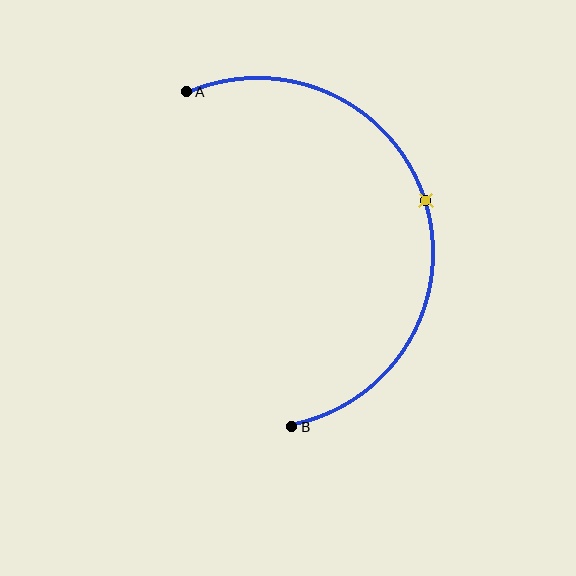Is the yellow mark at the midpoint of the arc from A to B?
Yes. The yellow mark lies on the arc at equal arc-length from both A and B — it is the arc midpoint.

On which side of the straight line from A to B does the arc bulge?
The arc bulges to the right of the straight line connecting A and B.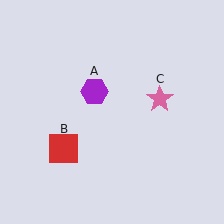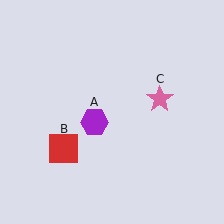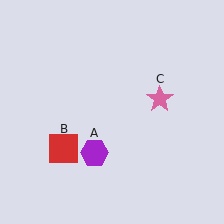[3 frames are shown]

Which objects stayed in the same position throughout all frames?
Red square (object B) and pink star (object C) remained stationary.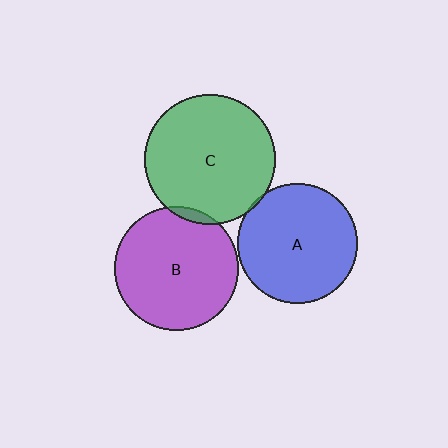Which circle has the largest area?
Circle C (green).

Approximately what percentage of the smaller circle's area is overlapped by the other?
Approximately 5%.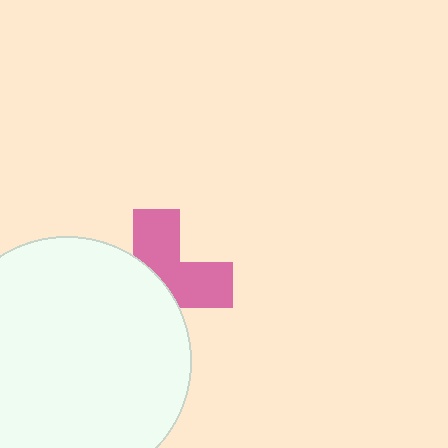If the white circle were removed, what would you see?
You would see the complete pink cross.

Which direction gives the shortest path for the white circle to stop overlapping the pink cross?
Moving toward the lower-left gives the shortest separation.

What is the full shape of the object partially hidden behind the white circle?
The partially hidden object is a pink cross.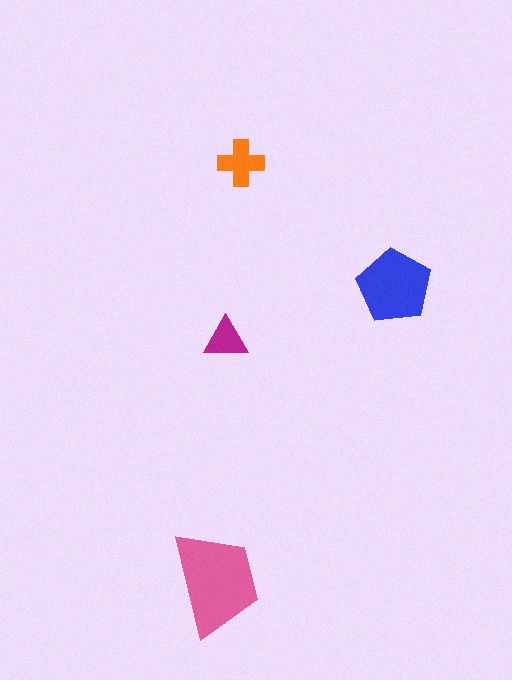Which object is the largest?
The pink trapezoid.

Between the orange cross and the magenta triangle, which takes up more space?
The orange cross.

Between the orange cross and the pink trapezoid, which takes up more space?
The pink trapezoid.